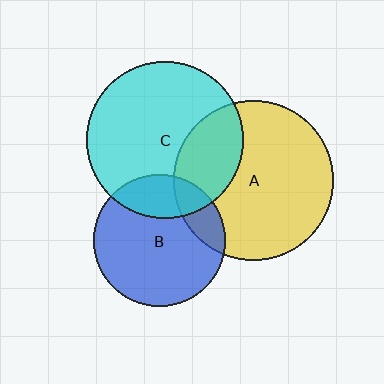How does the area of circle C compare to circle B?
Approximately 1.4 times.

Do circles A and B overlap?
Yes.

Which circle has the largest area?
Circle A (yellow).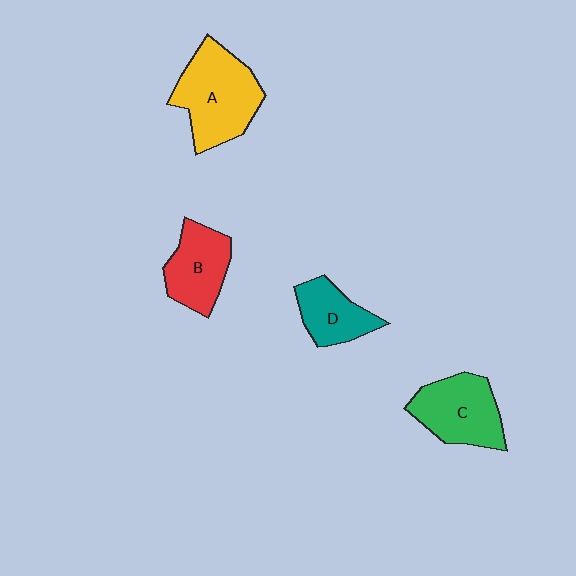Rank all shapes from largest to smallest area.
From largest to smallest: A (yellow), C (green), B (red), D (teal).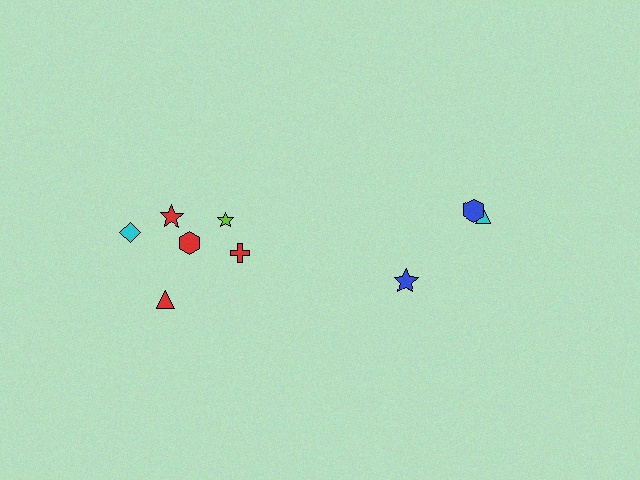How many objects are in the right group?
There are 3 objects.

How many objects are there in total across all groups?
There are 9 objects.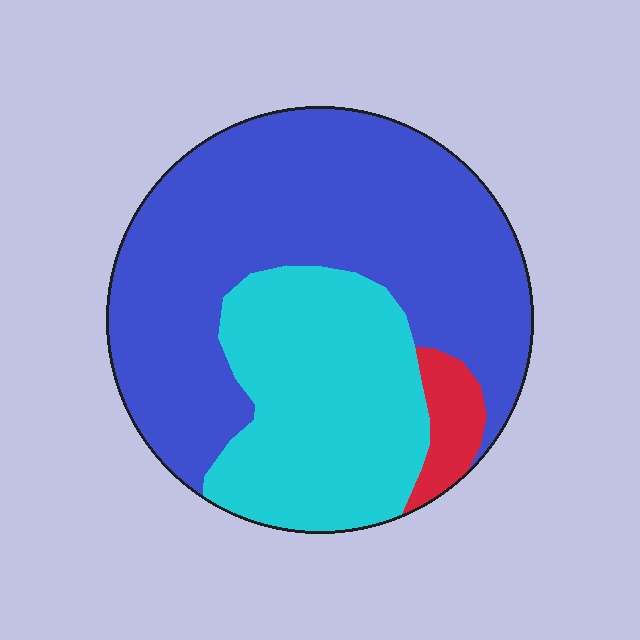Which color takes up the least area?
Red, at roughly 5%.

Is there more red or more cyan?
Cyan.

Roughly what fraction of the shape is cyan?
Cyan takes up about one third (1/3) of the shape.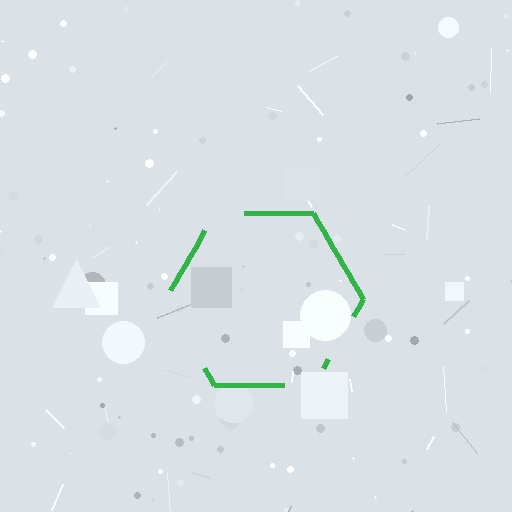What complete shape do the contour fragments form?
The contour fragments form a hexagon.